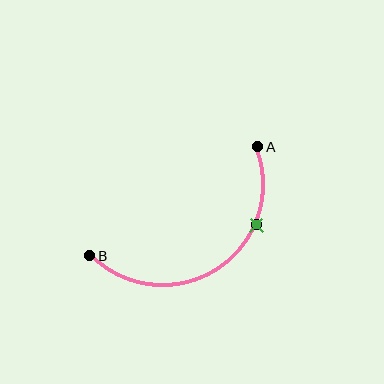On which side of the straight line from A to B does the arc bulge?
The arc bulges below the straight line connecting A and B.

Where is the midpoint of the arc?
The arc midpoint is the point on the curve farthest from the straight line joining A and B. It sits below that line.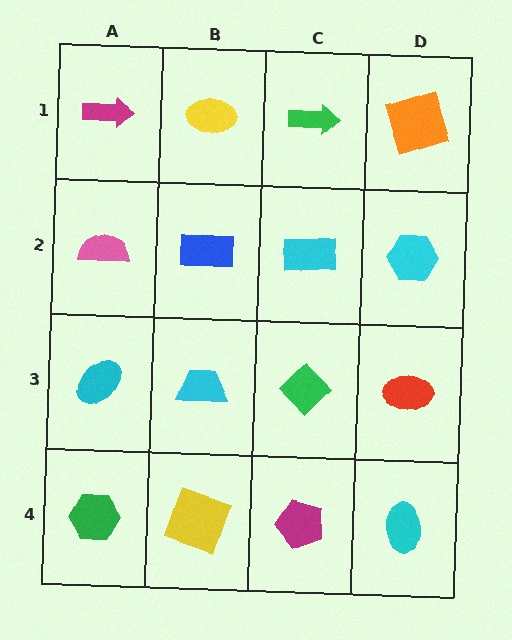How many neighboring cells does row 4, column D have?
2.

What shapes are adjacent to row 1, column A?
A pink semicircle (row 2, column A), a yellow ellipse (row 1, column B).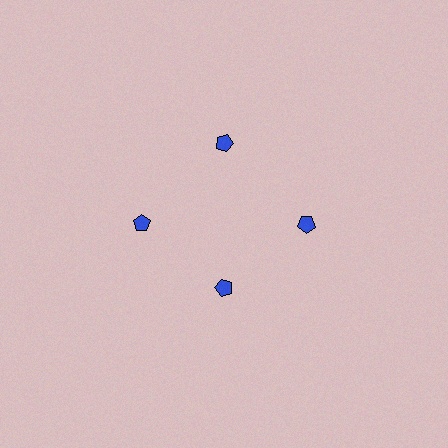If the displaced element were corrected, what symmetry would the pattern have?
It would have 4-fold rotational symmetry — the pattern would map onto itself every 90 degrees.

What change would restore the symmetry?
The symmetry would be restored by moving it outward, back onto the ring so that all 4 pentagons sit at equal angles and equal distance from the center.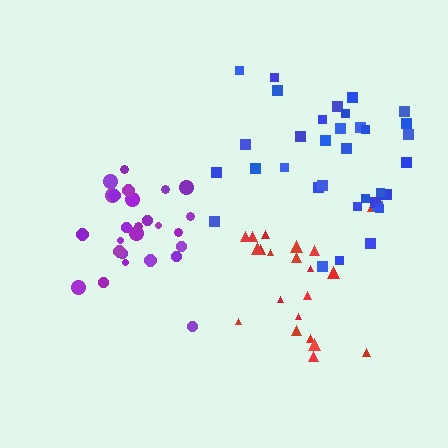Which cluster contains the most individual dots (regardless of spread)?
Blue (34).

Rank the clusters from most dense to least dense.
purple, red, blue.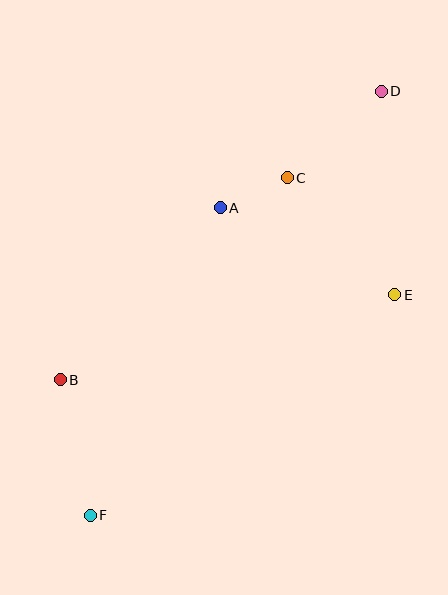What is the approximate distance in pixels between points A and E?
The distance between A and E is approximately 195 pixels.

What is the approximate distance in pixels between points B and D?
The distance between B and D is approximately 432 pixels.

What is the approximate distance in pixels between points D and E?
The distance between D and E is approximately 204 pixels.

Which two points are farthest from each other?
Points D and F are farthest from each other.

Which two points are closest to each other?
Points A and C are closest to each other.